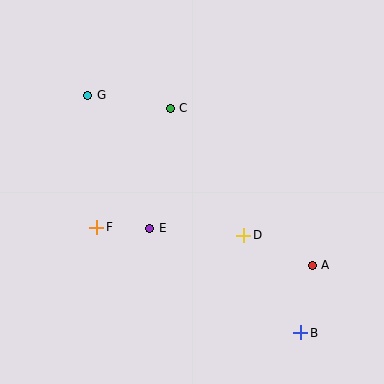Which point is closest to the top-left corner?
Point G is closest to the top-left corner.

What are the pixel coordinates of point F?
Point F is at (97, 227).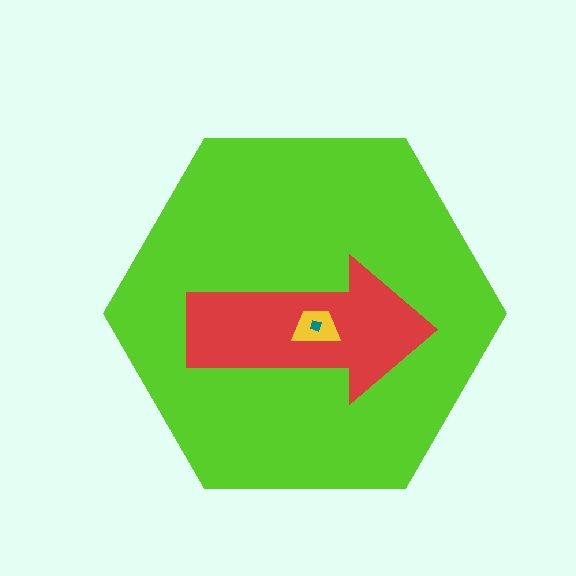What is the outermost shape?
The lime hexagon.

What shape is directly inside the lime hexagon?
The red arrow.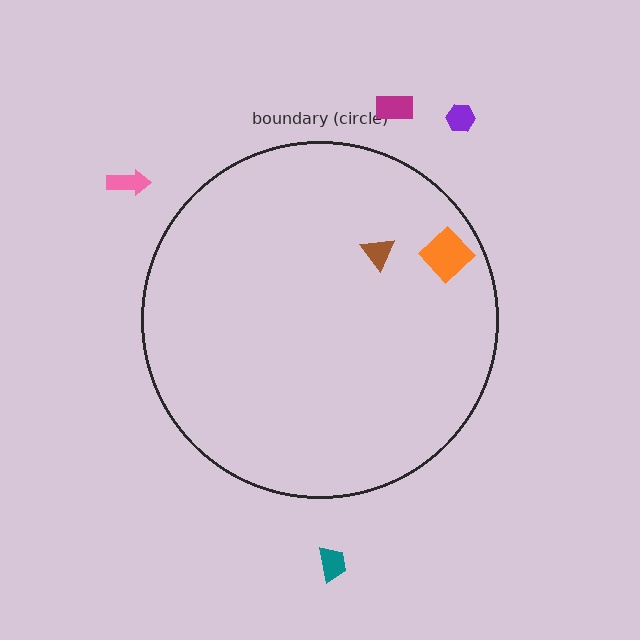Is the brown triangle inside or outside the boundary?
Inside.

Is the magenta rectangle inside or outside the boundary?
Outside.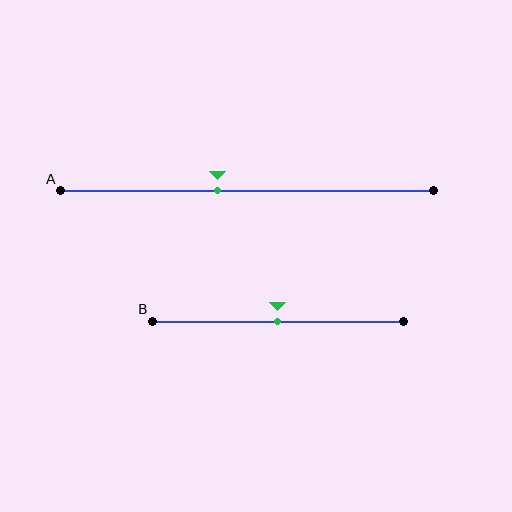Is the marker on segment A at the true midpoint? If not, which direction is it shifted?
No, the marker on segment A is shifted to the left by about 8% of the segment length.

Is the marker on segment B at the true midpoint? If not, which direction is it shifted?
Yes, the marker on segment B is at the true midpoint.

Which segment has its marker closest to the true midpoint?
Segment B has its marker closest to the true midpoint.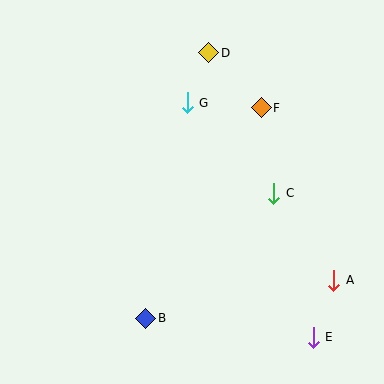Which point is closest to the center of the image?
Point C at (274, 193) is closest to the center.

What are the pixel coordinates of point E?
Point E is at (313, 337).